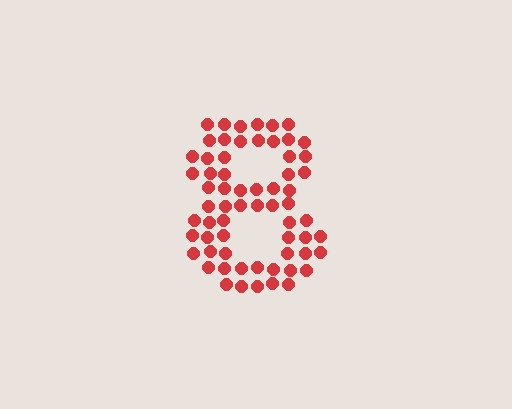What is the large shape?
The large shape is the digit 8.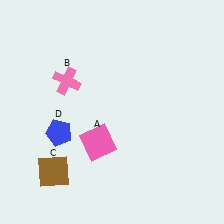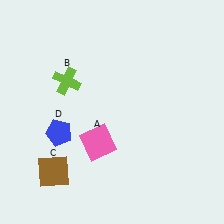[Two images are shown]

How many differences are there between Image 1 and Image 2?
There is 1 difference between the two images.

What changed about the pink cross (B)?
In Image 1, B is pink. In Image 2, it changed to lime.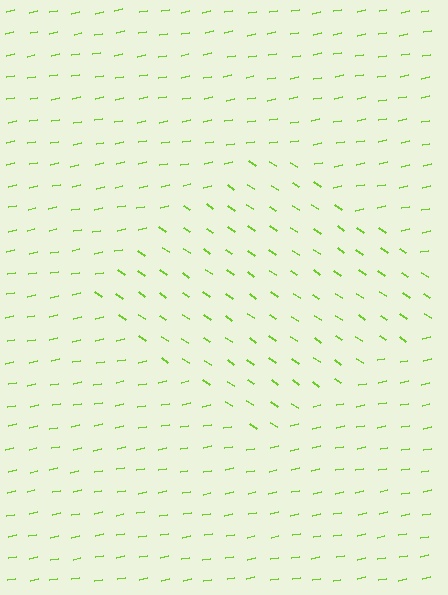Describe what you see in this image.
The image is filled with small lime line segments. A diamond region in the image has lines oriented differently from the surrounding lines, creating a visible texture boundary.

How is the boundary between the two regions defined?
The boundary is defined purely by a change in line orientation (approximately 45 degrees difference). All lines are the same color and thickness.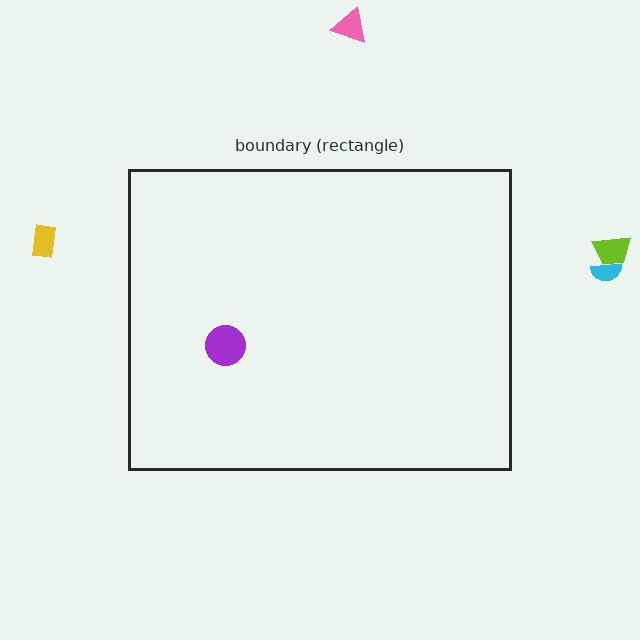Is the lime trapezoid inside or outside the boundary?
Outside.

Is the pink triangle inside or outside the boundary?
Outside.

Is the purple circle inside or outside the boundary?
Inside.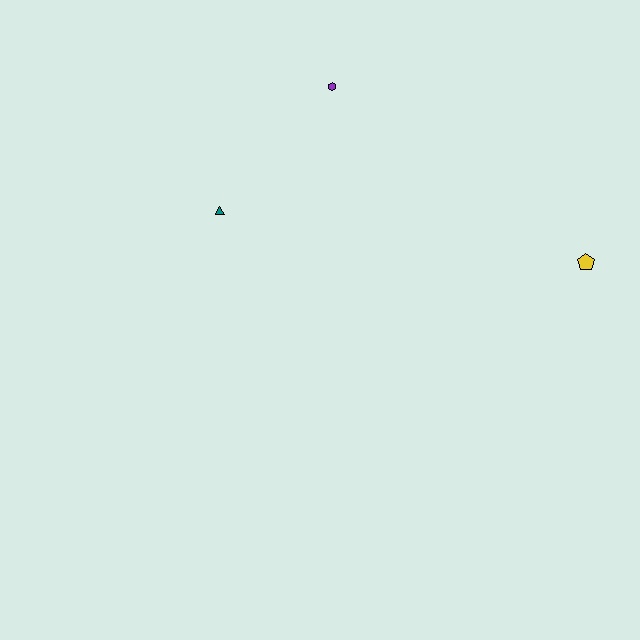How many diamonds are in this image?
There are no diamonds.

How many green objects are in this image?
There are no green objects.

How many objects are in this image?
There are 3 objects.